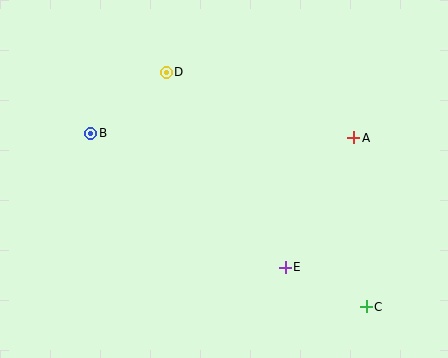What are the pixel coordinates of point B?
Point B is at (91, 133).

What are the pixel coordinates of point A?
Point A is at (354, 138).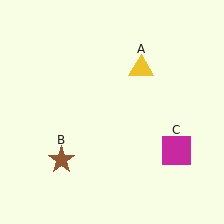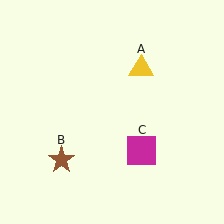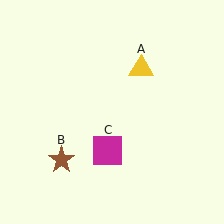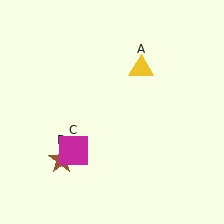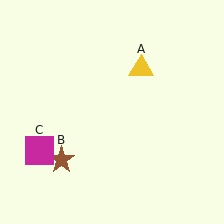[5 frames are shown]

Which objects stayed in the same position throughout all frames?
Yellow triangle (object A) and brown star (object B) remained stationary.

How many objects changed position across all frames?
1 object changed position: magenta square (object C).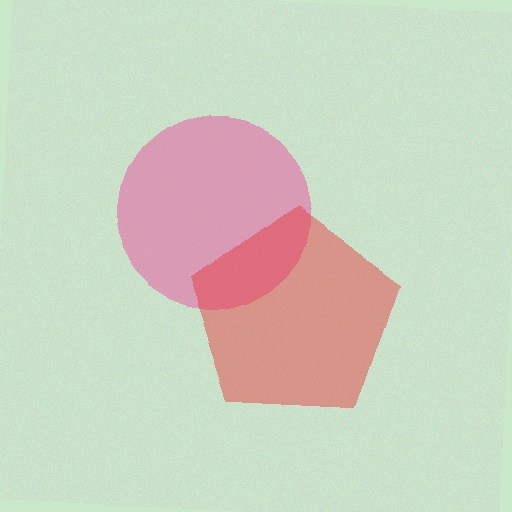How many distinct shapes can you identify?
There are 2 distinct shapes: a pink circle, a red pentagon.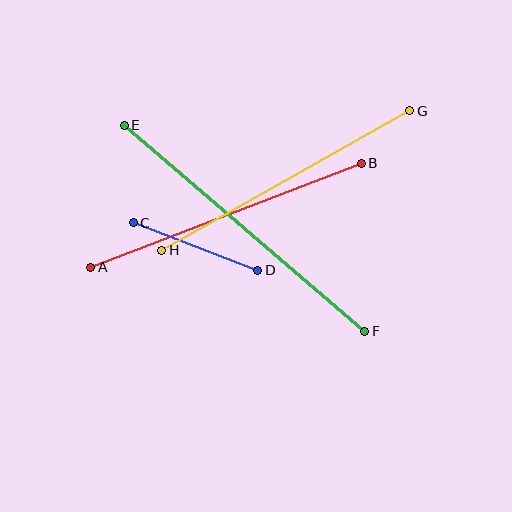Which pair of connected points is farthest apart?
Points E and F are farthest apart.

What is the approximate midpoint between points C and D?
The midpoint is at approximately (195, 247) pixels.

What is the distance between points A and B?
The distance is approximately 290 pixels.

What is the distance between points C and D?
The distance is approximately 134 pixels.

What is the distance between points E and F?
The distance is approximately 316 pixels.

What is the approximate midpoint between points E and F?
The midpoint is at approximately (244, 228) pixels.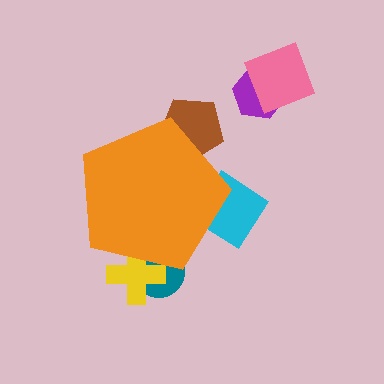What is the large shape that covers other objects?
An orange pentagon.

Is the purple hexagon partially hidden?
No, the purple hexagon is fully visible.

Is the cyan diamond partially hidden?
Yes, the cyan diamond is partially hidden behind the orange pentagon.